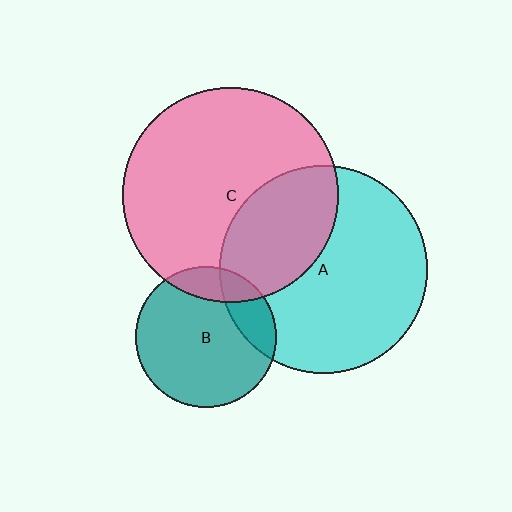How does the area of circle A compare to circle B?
Approximately 2.2 times.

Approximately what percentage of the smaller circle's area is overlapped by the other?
Approximately 35%.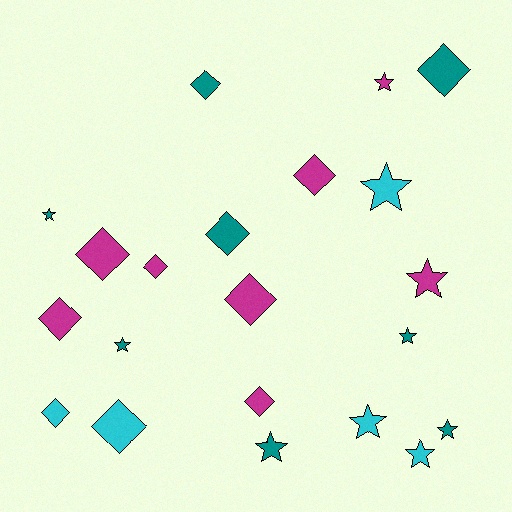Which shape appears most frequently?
Diamond, with 11 objects.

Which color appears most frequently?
Teal, with 8 objects.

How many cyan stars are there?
There are 3 cyan stars.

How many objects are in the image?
There are 21 objects.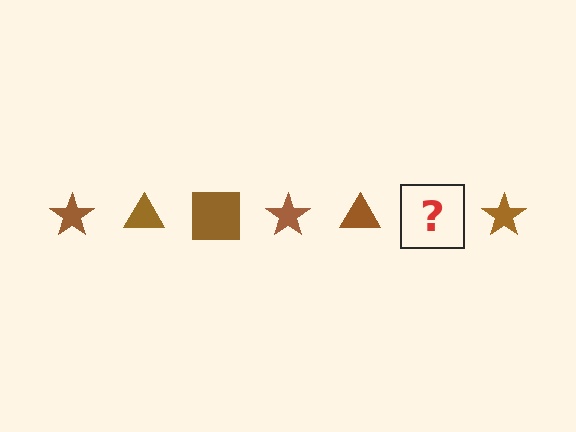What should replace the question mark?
The question mark should be replaced with a brown square.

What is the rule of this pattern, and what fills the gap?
The rule is that the pattern cycles through star, triangle, square shapes in brown. The gap should be filled with a brown square.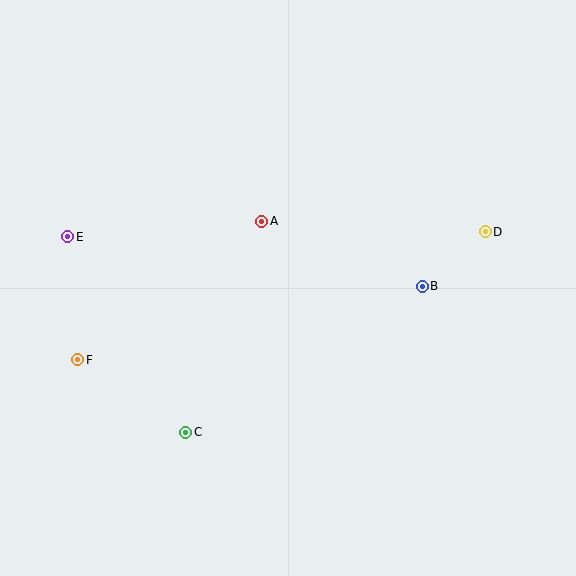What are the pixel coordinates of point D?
Point D is at (485, 232).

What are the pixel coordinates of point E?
Point E is at (68, 237).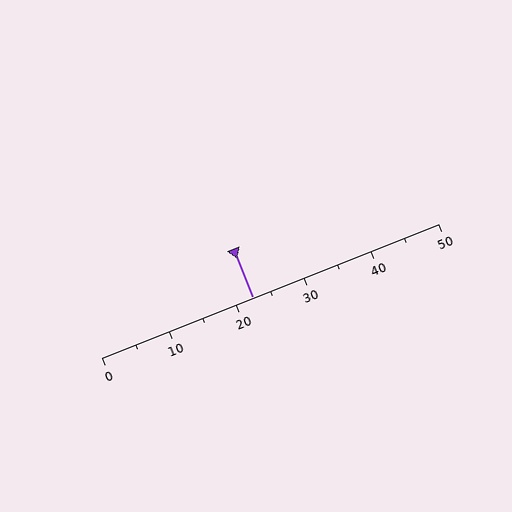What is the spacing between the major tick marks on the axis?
The major ticks are spaced 10 apart.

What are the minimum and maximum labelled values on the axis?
The axis runs from 0 to 50.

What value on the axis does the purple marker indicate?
The marker indicates approximately 22.5.